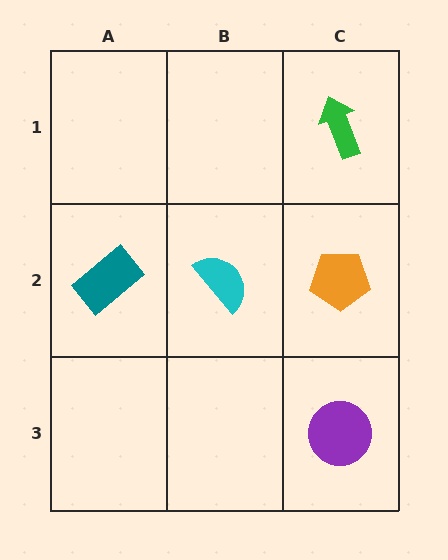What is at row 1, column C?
A green arrow.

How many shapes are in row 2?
3 shapes.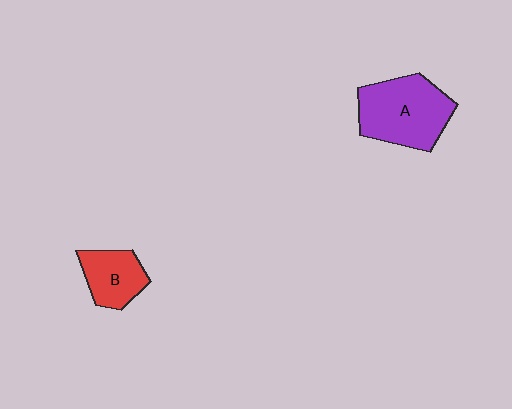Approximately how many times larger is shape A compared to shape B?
Approximately 1.8 times.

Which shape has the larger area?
Shape A (purple).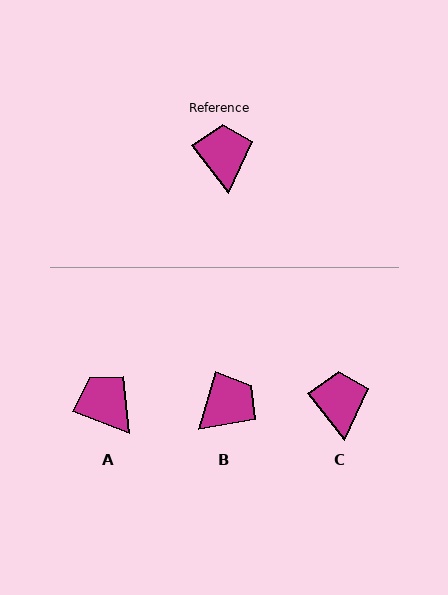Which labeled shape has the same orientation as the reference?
C.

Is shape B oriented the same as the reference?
No, it is off by about 55 degrees.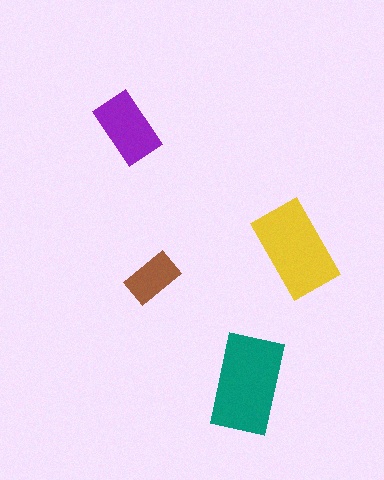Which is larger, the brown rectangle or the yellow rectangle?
The yellow one.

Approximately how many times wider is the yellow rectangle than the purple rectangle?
About 1.5 times wider.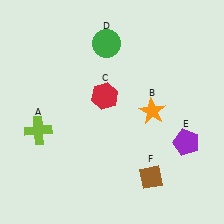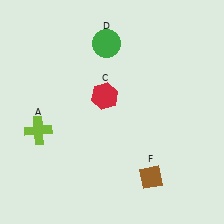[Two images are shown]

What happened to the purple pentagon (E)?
The purple pentagon (E) was removed in Image 2. It was in the bottom-right area of Image 1.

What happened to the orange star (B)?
The orange star (B) was removed in Image 2. It was in the top-right area of Image 1.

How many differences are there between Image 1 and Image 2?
There are 2 differences between the two images.